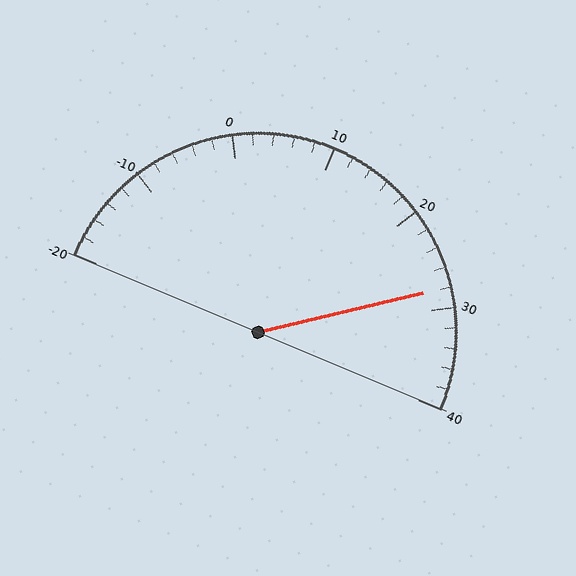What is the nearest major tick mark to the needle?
The nearest major tick mark is 30.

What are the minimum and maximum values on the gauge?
The gauge ranges from -20 to 40.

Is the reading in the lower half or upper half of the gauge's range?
The reading is in the upper half of the range (-20 to 40).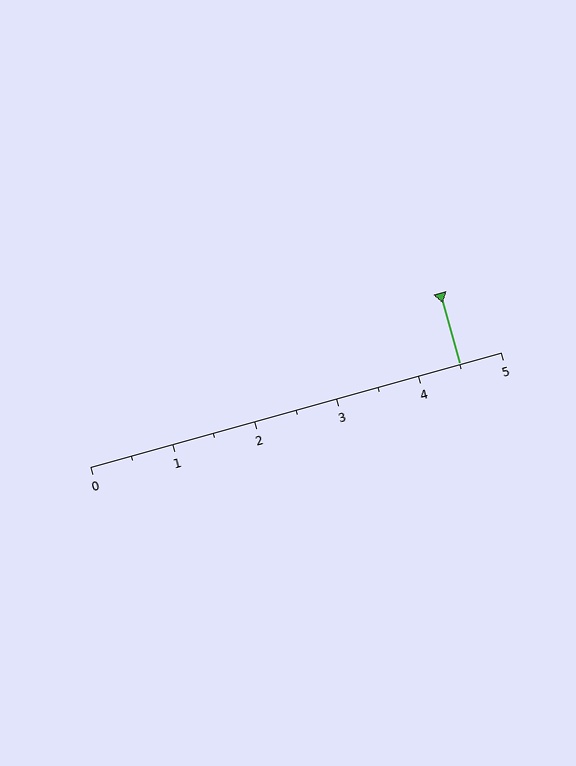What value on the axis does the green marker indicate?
The marker indicates approximately 4.5.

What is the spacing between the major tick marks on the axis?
The major ticks are spaced 1 apart.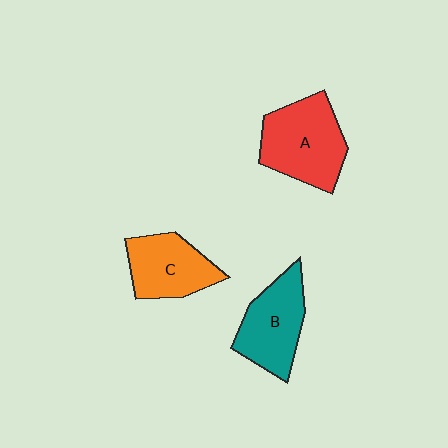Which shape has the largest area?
Shape A (red).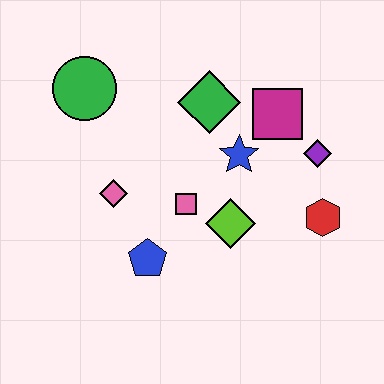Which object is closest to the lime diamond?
The pink square is closest to the lime diamond.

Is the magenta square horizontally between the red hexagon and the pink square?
Yes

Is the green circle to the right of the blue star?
No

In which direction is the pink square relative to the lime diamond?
The pink square is to the left of the lime diamond.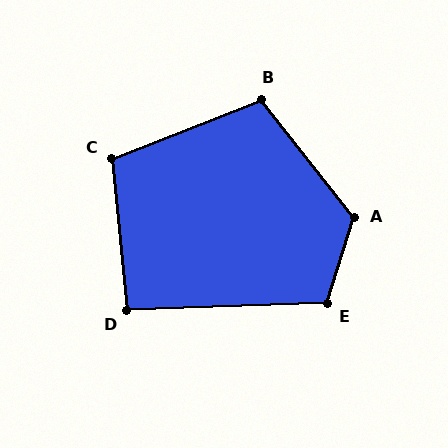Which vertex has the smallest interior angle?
D, at approximately 94 degrees.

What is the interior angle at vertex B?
Approximately 106 degrees (obtuse).